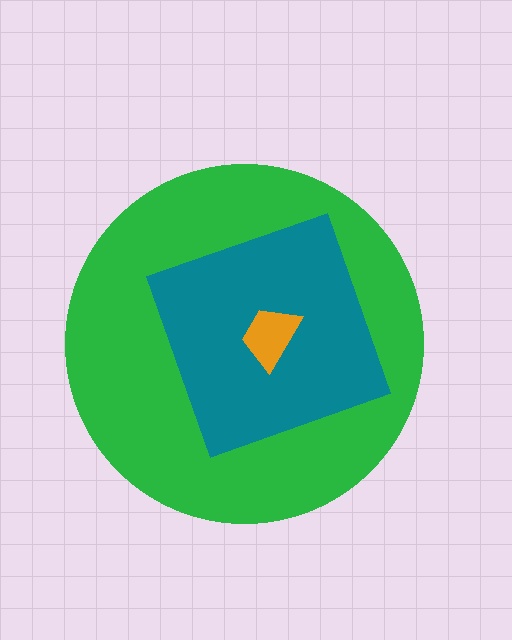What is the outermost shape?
The green circle.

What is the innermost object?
The orange trapezoid.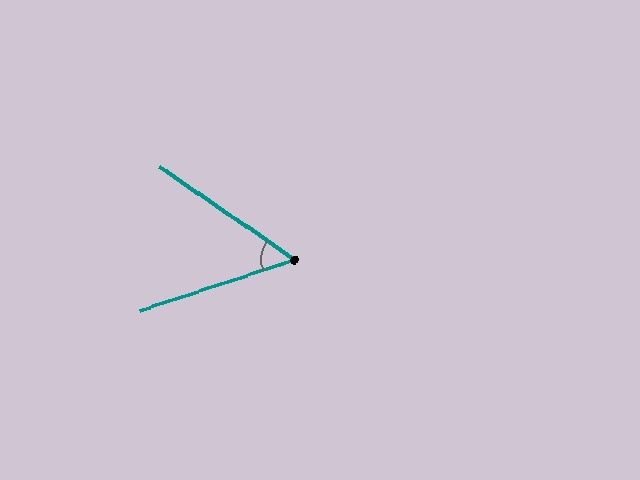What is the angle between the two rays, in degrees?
Approximately 53 degrees.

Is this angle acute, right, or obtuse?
It is acute.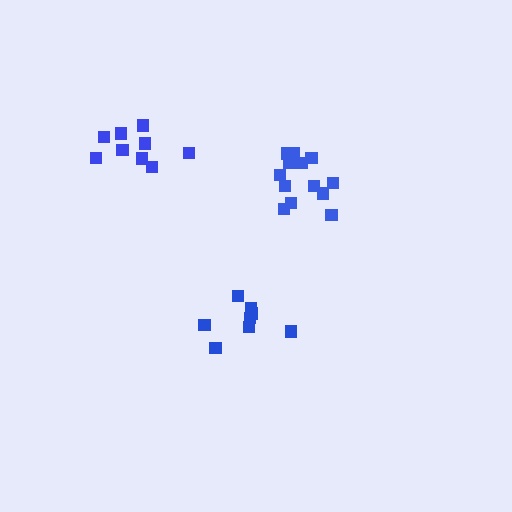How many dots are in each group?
Group 1: 9 dots, Group 2: 13 dots, Group 3: 8 dots (30 total).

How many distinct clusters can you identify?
There are 3 distinct clusters.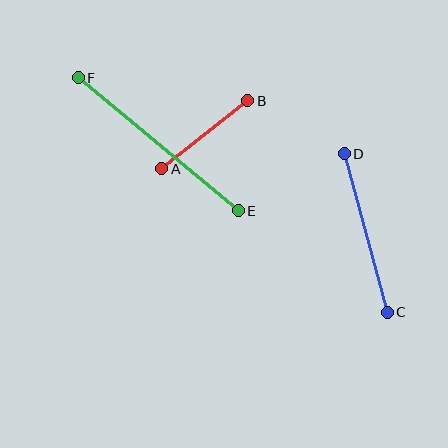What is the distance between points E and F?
The distance is approximately 208 pixels.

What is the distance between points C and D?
The distance is approximately 164 pixels.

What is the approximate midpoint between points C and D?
The midpoint is at approximately (366, 233) pixels.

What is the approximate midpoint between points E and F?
The midpoint is at approximately (158, 144) pixels.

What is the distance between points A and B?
The distance is approximately 110 pixels.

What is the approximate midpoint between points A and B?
The midpoint is at approximately (205, 135) pixels.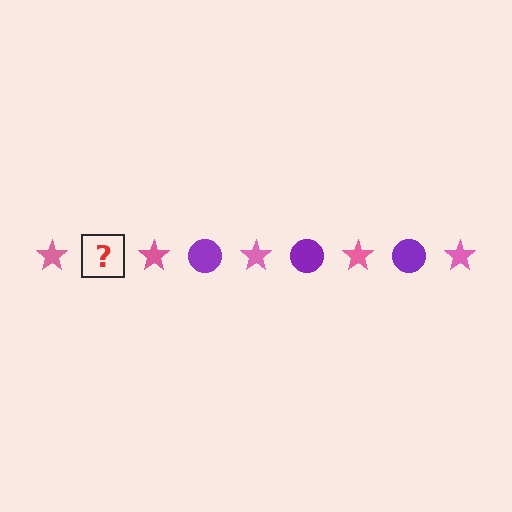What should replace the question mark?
The question mark should be replaced with a purple circle.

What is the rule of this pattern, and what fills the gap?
The rule is that the pattern alternates between pink star and purple circle. The gap should be filled with a purple circle.